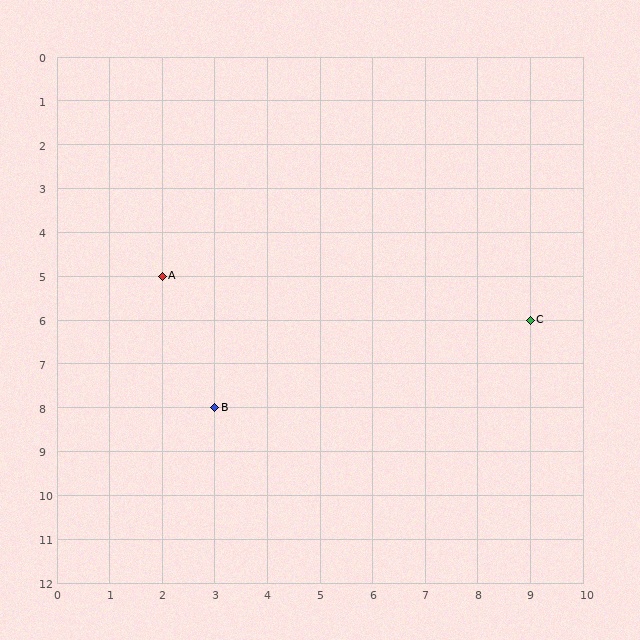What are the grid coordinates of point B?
Point B is at grid coordinates (3, 8).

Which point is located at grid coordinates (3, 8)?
Point B is at (3, 8).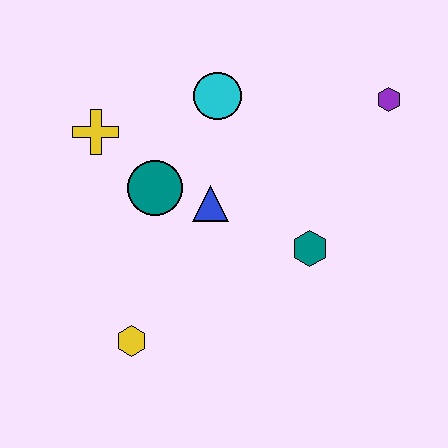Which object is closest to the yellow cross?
The teal circle is closest to the yellow cross.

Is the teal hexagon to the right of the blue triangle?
Yes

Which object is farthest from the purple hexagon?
The yellow hexagon is farthest from the purple hexagon.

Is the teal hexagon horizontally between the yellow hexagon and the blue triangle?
No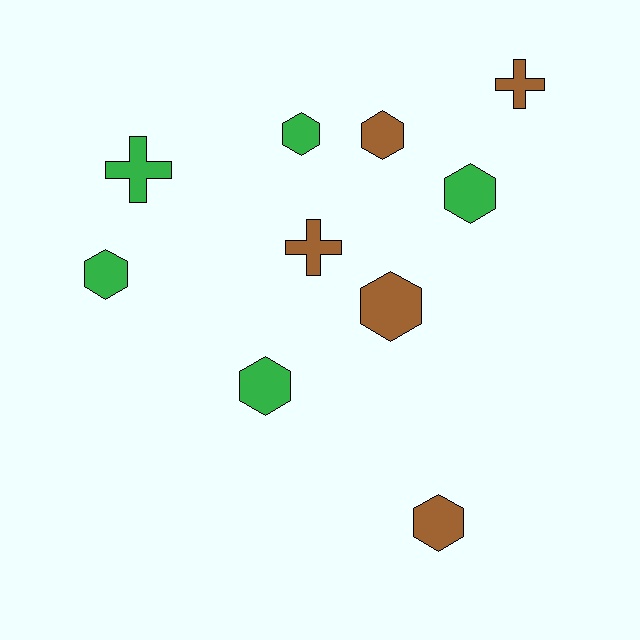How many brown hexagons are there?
There are 3 brown hexagons.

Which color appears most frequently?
Green, with 5 objects.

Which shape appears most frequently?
Hexagon, with 7 objects.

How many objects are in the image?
There are 10 objects.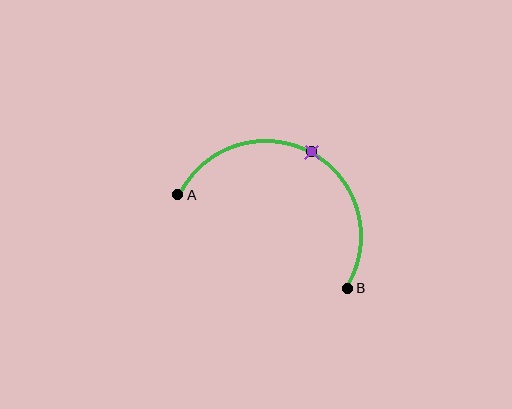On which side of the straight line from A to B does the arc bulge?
The arc bulges above the straight line connecting A and B.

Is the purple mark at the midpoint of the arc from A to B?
Yes. The purple mark lies on the arc at equal arc-length from both A and B — it is the arc midpoint.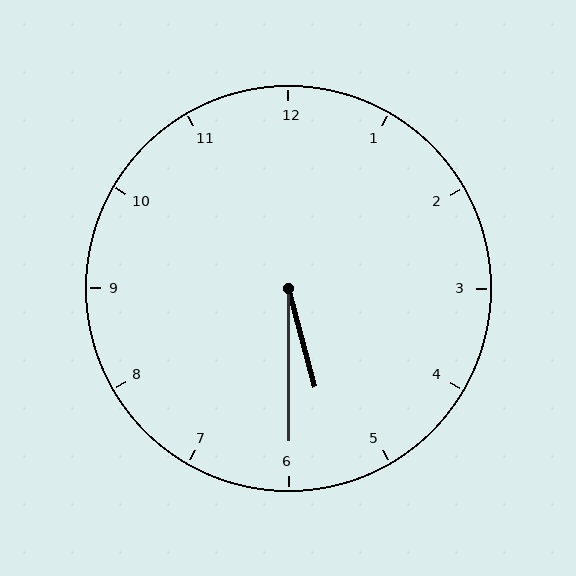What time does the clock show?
5:30.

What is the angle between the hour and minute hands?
Approximately 15 degrees.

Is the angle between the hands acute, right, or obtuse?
It is acute.